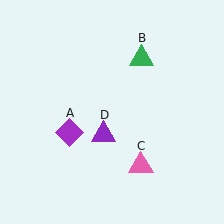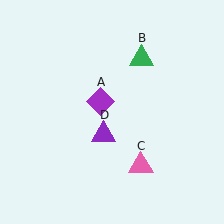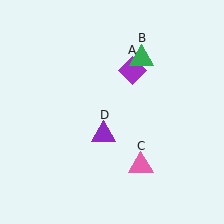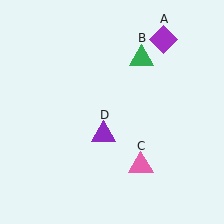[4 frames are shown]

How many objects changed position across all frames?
1 object changed position: purple diamond (object A).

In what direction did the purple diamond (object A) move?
The purple diamond (object A) moved up and to the right.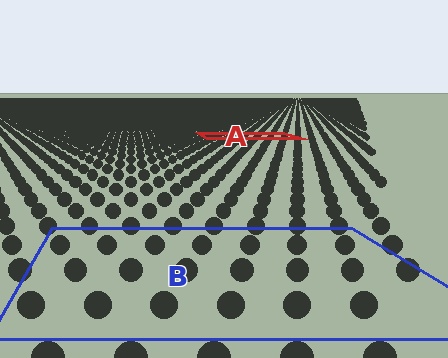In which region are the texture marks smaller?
The texture marks are smaller in region A, because it is farther away.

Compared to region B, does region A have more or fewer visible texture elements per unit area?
Region A has more texture elements per unit area — they are packed more densely because it is farther away.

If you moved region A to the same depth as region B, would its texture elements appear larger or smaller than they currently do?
They would appear larger. At a closer depth, the same texture elements are projected at a bigger on-screen size.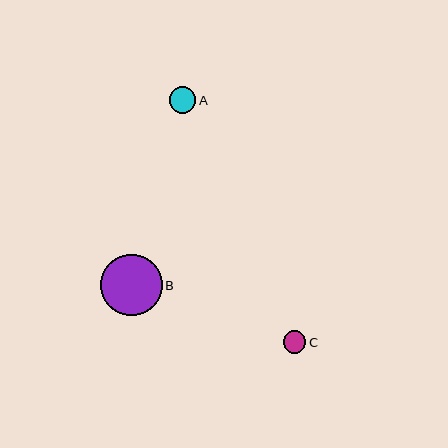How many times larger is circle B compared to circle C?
Circle B is approximately 2.7 times the size of circle C.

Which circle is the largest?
Circle B is the largest with a size of approximately 61 pixels.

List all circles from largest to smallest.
From largest to smallest: B, A, C.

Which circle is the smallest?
Circle C is the smallest with a size of approximately 23 pixels.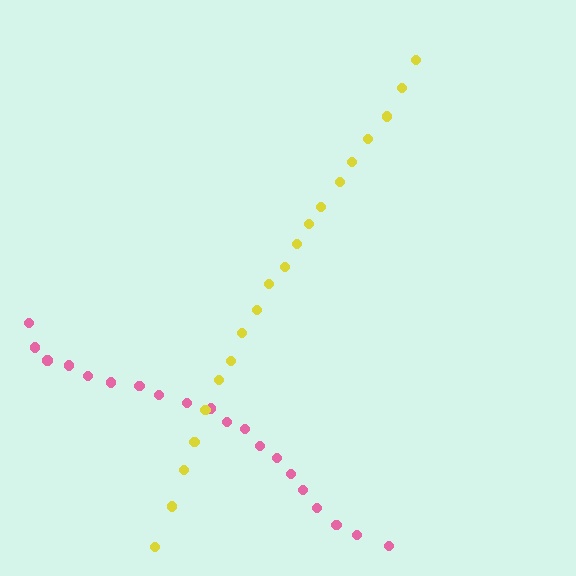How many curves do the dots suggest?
There are 2 distinct paths.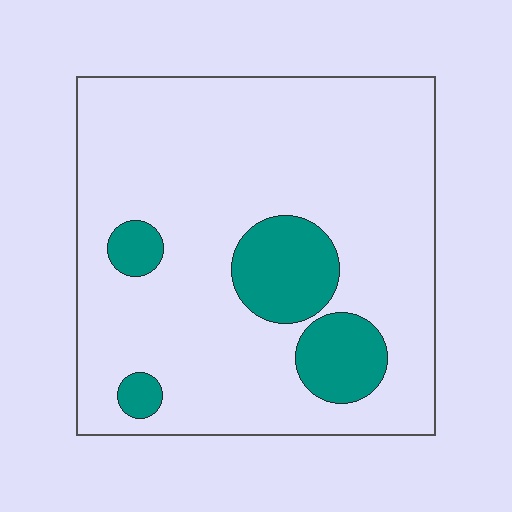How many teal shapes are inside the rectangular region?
4.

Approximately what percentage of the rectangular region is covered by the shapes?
Approximately 15%.